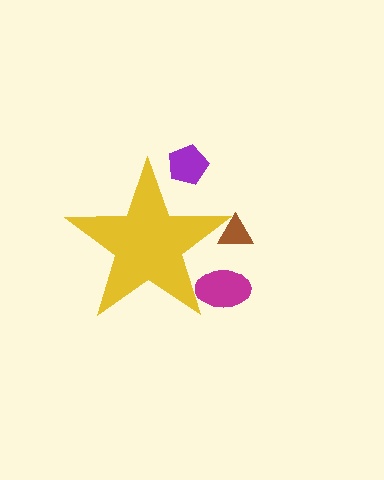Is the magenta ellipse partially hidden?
Yes, the magenta ellipse is partially hidden behind the yellow star.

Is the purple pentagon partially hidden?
Yes, the purple pentagon is partially hidden behind the yellow star.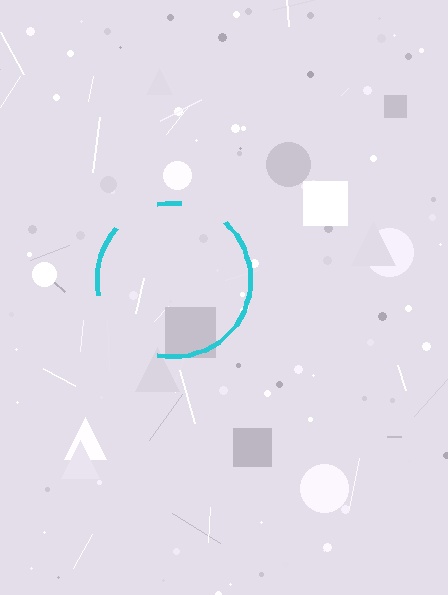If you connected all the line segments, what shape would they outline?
They would outline a circle.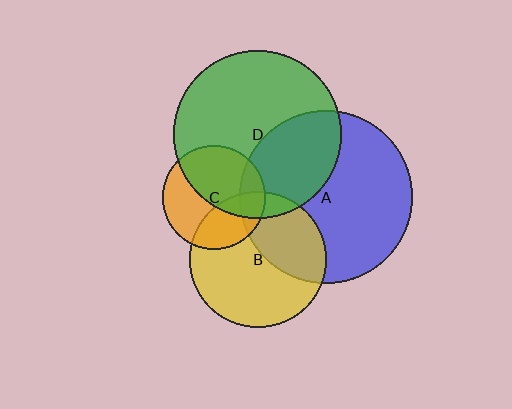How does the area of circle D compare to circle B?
Approximately 1.5 times.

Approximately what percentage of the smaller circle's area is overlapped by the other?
Approximately 15%.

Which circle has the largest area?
Circle A (blue).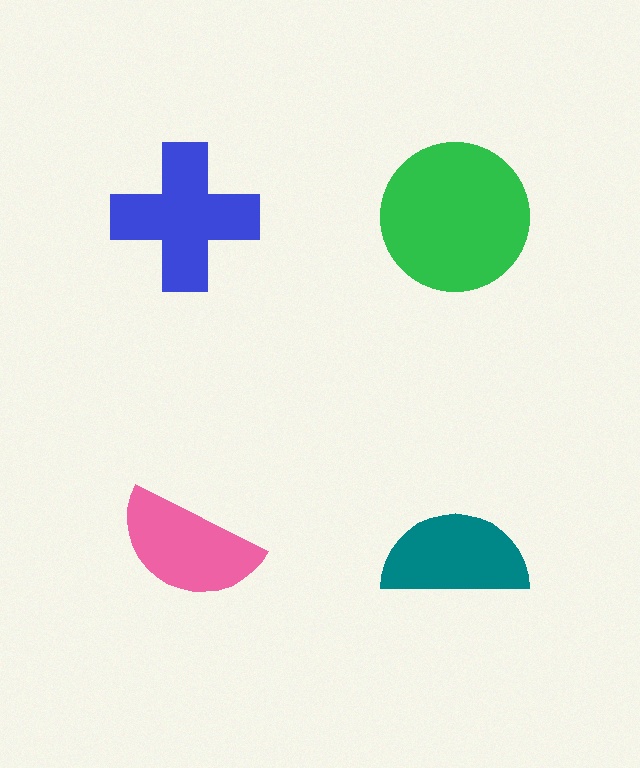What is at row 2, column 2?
A teal semicircle.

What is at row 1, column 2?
A green circle.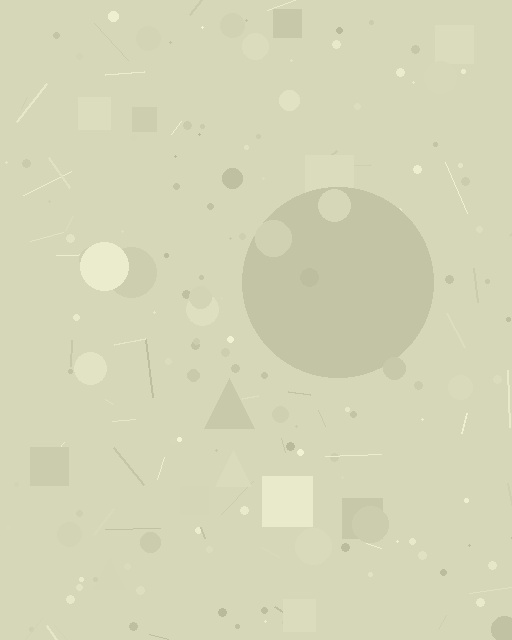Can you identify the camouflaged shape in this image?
The camouflaged shape is a circle.